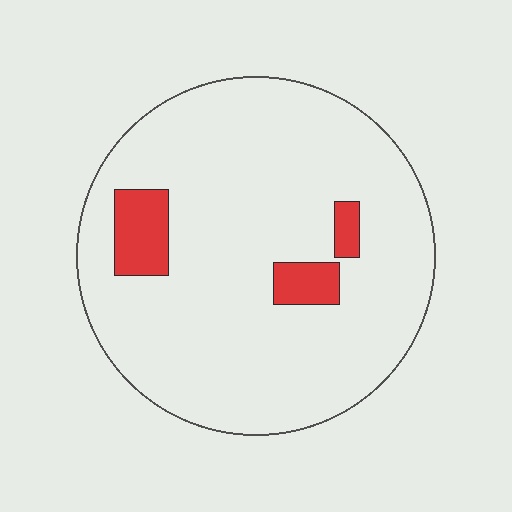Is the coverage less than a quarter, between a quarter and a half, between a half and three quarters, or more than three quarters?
Less than a quarter.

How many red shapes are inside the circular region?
3.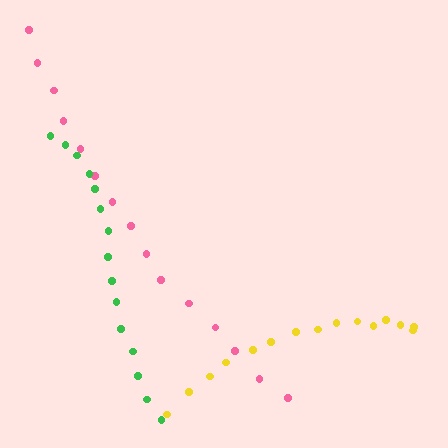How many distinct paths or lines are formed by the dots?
There are 3 distinct paths.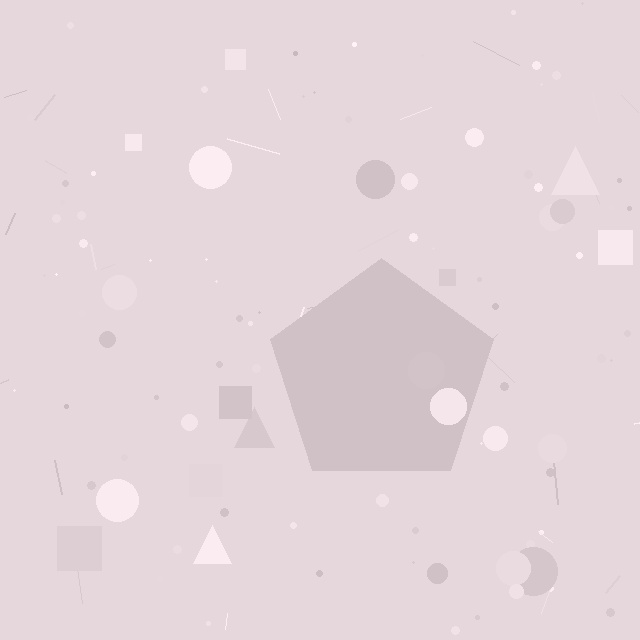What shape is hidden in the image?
A pentagon is hidden in the image.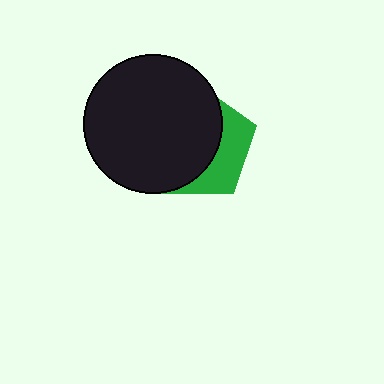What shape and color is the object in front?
The object in front is a black circle.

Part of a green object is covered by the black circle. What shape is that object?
It is a pentagon.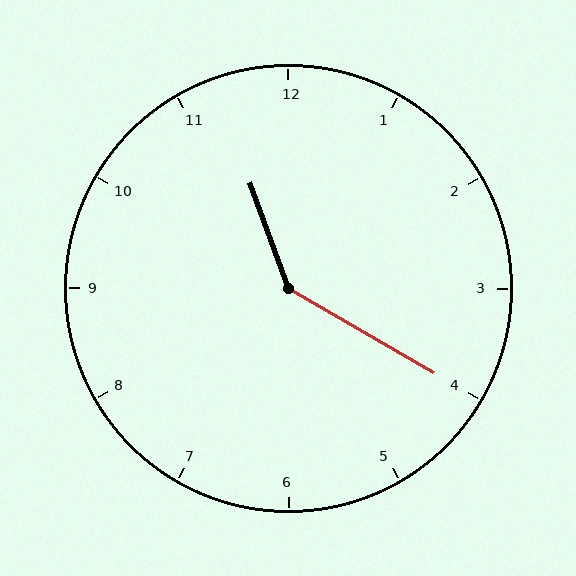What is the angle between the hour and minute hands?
Approximately 140 degrees.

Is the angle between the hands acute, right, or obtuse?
It is obtuse.